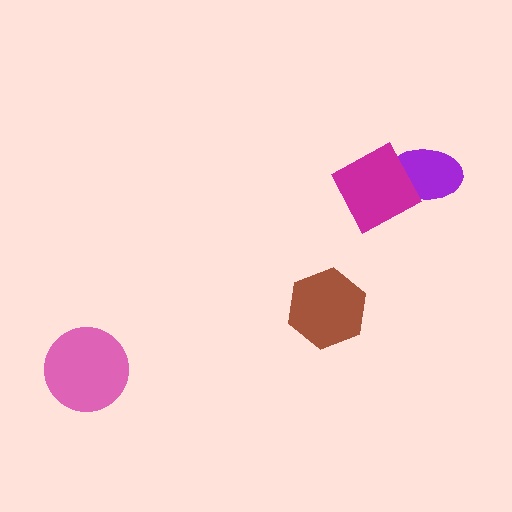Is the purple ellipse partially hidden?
Yes, it is partially covered by another shape.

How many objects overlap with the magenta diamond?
1 object overlaps with the magenta diamond.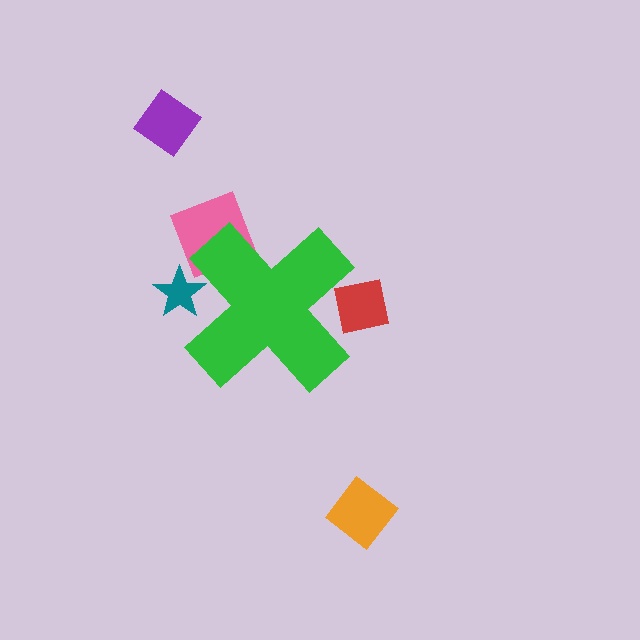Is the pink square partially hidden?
Yes, the pink square is partially hidden behind the green cross.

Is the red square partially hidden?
Yes, the red square is partially hidden behind the green cross.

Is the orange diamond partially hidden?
No, the orange diamond is fully visible.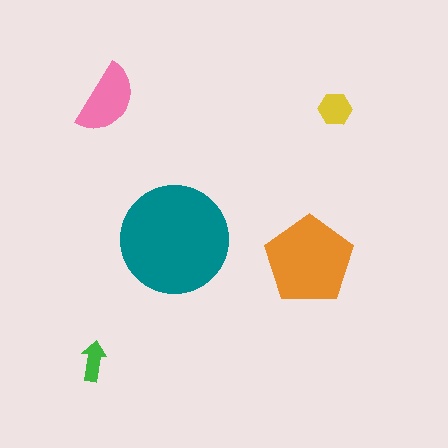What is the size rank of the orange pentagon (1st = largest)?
2nd.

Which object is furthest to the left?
The green arrow is leftmost.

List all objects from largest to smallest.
The teal circle, the orange pentagon, the pink semicircle, the yellow hexagon, the green arrow.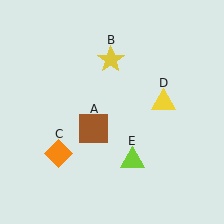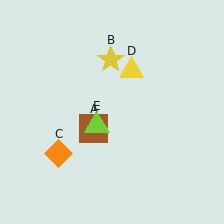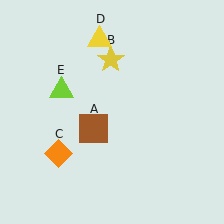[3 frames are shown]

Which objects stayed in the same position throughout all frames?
Brown square (object A) and yellow star (object B) and orange diamond (object C) remained stationary.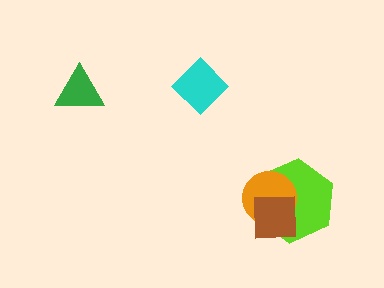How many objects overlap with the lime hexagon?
2 objects overlap with the lime hexagon.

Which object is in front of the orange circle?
The brown square is in front of the orange circle.